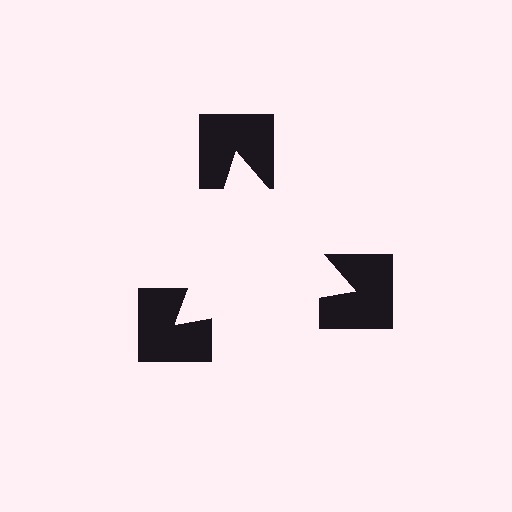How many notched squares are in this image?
There are 3 — one at each vertex of the illusory triangle.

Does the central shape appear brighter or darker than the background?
It typically appears slightly brighter than the background, even though no actual brightness change is drawn.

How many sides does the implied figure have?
3 sides.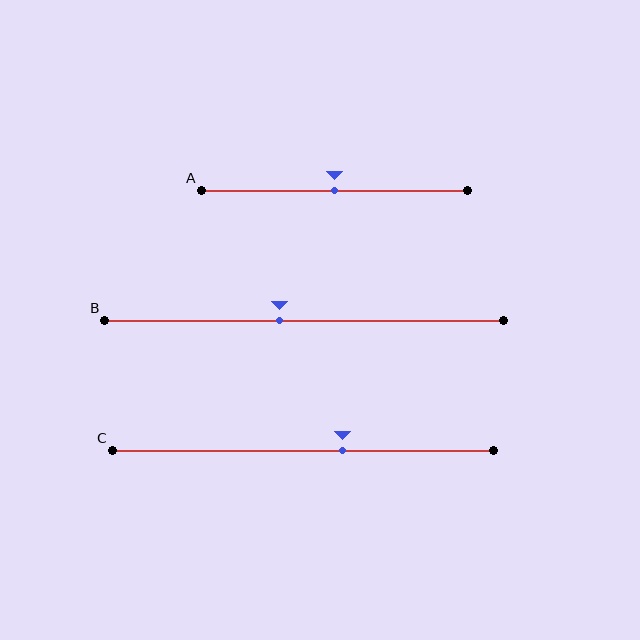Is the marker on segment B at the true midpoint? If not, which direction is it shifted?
No, the marker on segment B is shifted to the left by about 6% of the segment length.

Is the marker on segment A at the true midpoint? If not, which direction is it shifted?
Yes, the marker on segment A is at the true midpoint.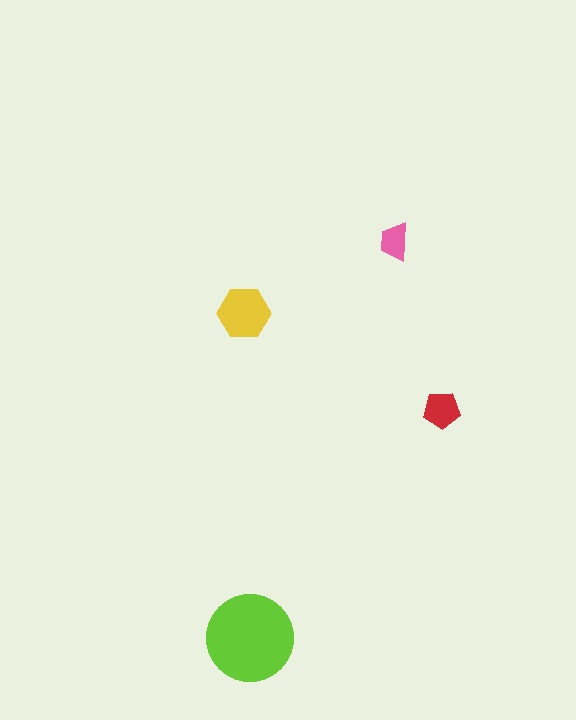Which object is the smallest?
The pink trapezoid.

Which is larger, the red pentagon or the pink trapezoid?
The red pentagon.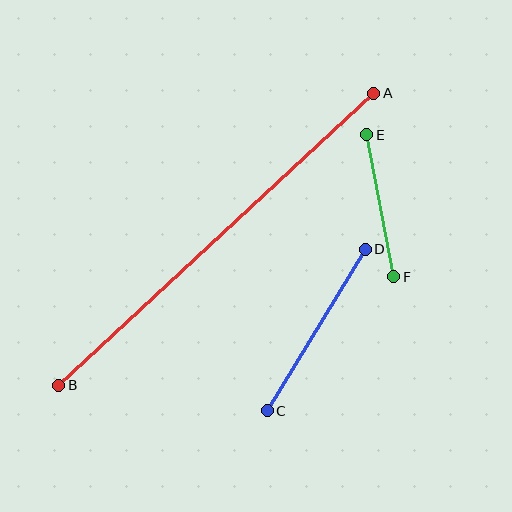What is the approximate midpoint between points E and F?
The midpoint is at approximately (380, 206) pixels.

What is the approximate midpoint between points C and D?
The midpoint is at approximately (316, 330) pixels.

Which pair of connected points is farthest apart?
Points A and B are farthest apart.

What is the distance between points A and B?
The distance is approximately 429 pixels.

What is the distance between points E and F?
The distance is approximately 145 pixels.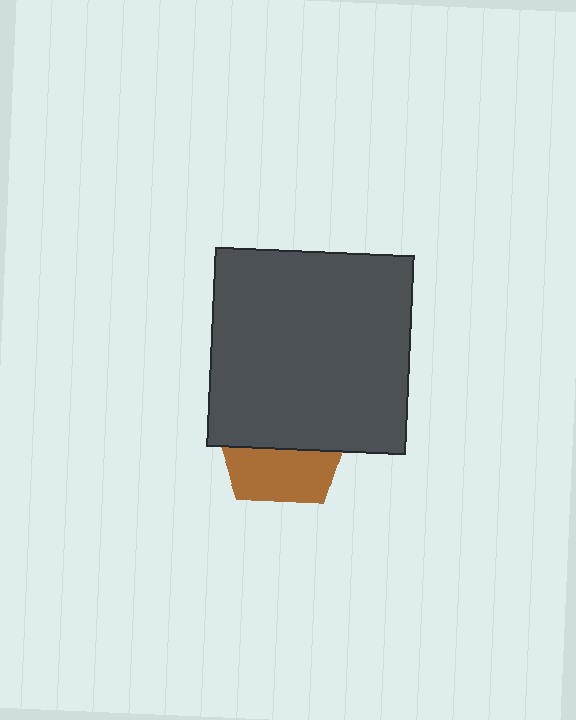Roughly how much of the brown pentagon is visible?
A small part of it is visible (roughly 41%).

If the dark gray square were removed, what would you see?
You would see the complete brown pentagon.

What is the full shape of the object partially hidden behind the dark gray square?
The partially hidden object is a brown pentagon.